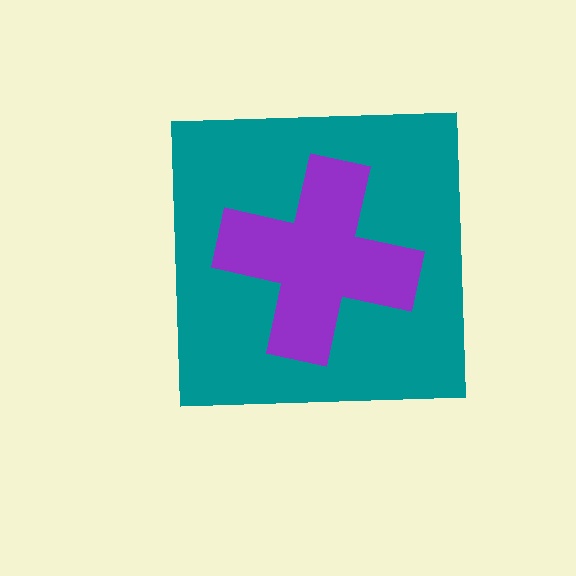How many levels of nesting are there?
2.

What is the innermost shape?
The purple cross.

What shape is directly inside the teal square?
The purple cross.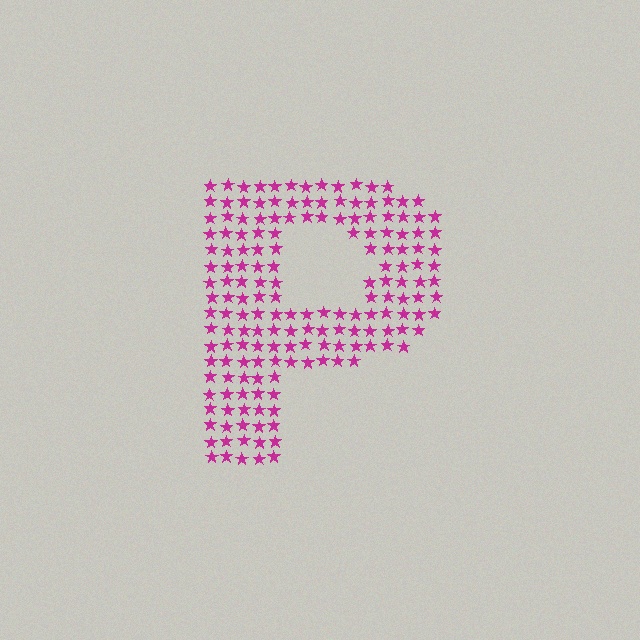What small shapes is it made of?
It is made of small stars.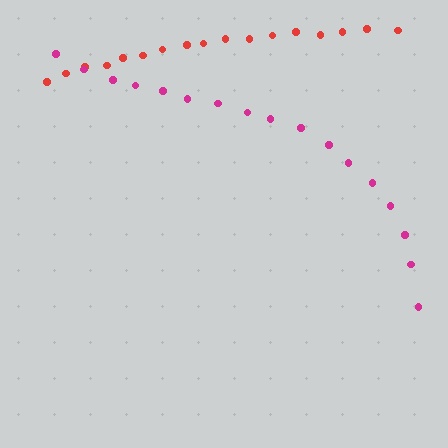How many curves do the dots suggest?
There are 2 distinct paths.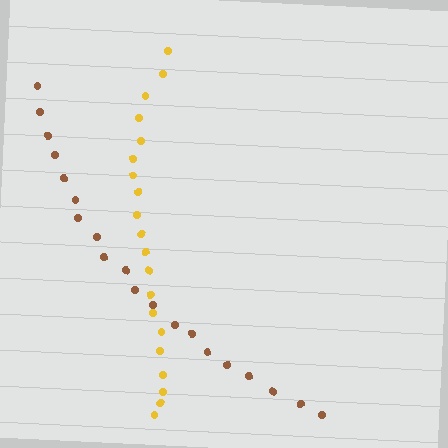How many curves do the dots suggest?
There are 2 distinct paths.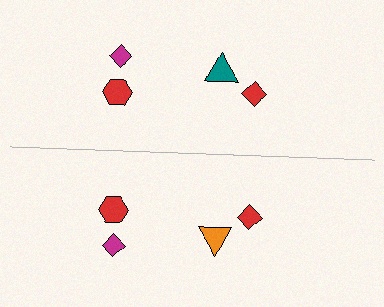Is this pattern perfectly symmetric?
No, the pattern is not perfectly symmetric. The orange triangle on the bottom side breaks the symmetry — its mirror counterpart is teal.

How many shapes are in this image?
There are 8 shapes in this image.